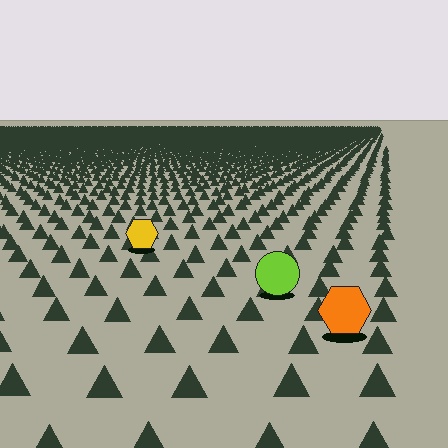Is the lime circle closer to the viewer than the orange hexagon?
No. The orange hexagon is closer — you can tell from the texture gradient: the ground texture is coarser near it.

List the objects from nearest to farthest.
From nearest to farthest: the orange hexagon, the lime circle, the yellow hexagon.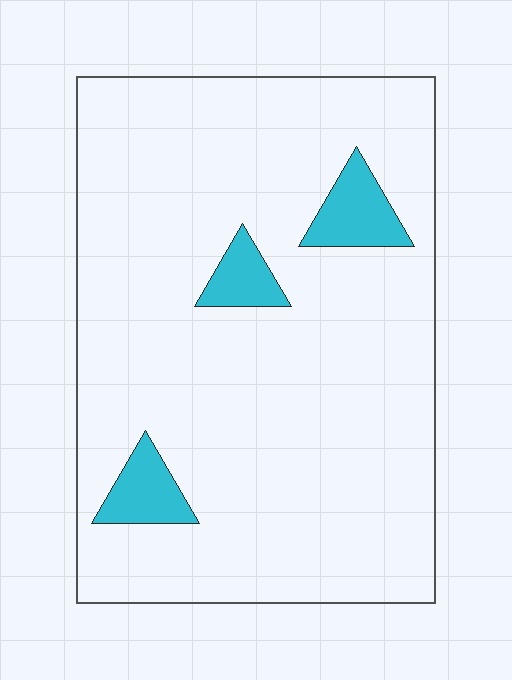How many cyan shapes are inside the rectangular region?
3.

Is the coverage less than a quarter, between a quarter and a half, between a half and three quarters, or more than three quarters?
Less than a quarter.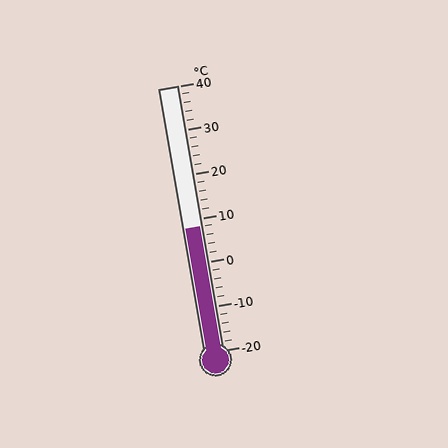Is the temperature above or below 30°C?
The temperature is below 30°C.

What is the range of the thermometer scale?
The thermometer scale ranges from -20°C to 40°C.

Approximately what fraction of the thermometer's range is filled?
The thermometer is filled to approximately 45% of its range.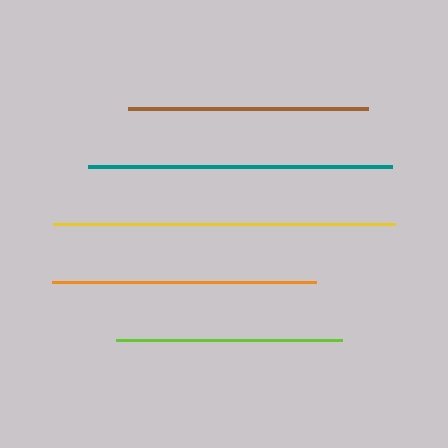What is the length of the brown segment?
The brown segment is approximately 240 pixels long.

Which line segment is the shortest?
The lime line is the shortest at approximately 227 pixels.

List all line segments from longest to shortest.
From longest to shortest: yellow, teal, orange, brown, lime.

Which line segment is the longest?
The yellow line is the longest at approximately 342 pixels.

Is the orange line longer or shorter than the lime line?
The orange line is longer than the lime line.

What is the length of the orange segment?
The orange segment is approximately 265 pixels long.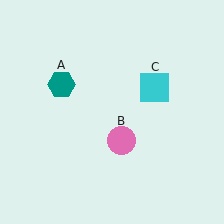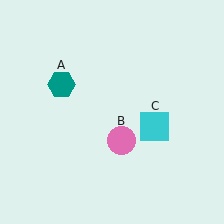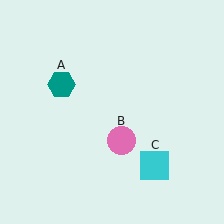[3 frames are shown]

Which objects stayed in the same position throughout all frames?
Teal hexagon (object A) and pink circle (object B) remained stationary.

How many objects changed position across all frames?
1 object changed position: cyan square (object C).